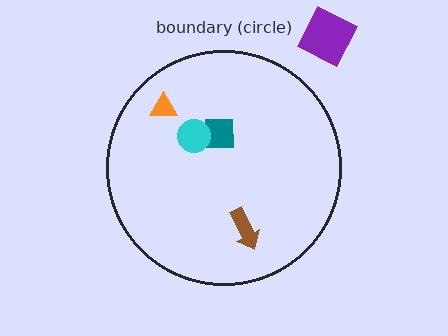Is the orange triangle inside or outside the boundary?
Inside.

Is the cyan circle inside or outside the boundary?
Inside.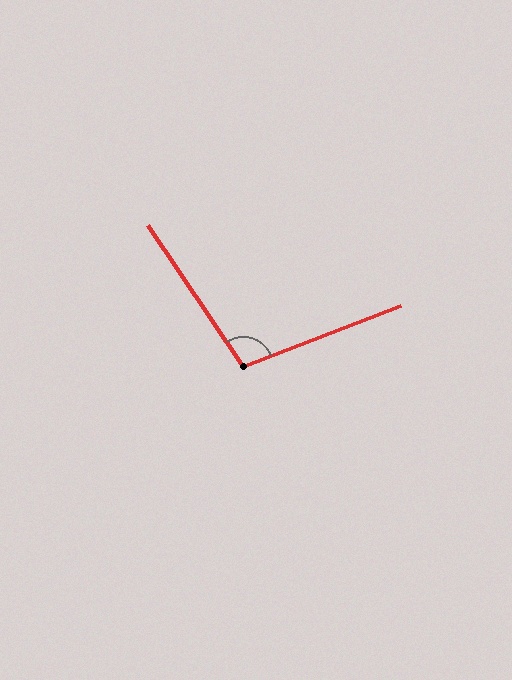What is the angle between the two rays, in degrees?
Approximately 103 degrees.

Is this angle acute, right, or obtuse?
It is obtuse.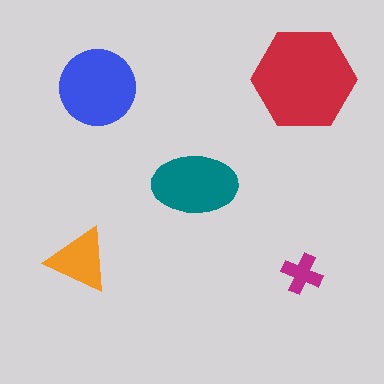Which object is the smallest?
The magenta cross.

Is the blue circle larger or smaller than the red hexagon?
Smaller.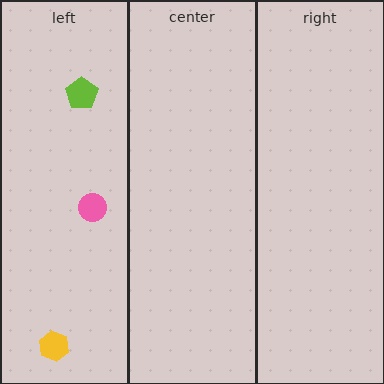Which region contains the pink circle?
The left region.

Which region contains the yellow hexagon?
The left region.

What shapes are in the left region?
The yellow hexagon, the pink circle, the lime pentagon.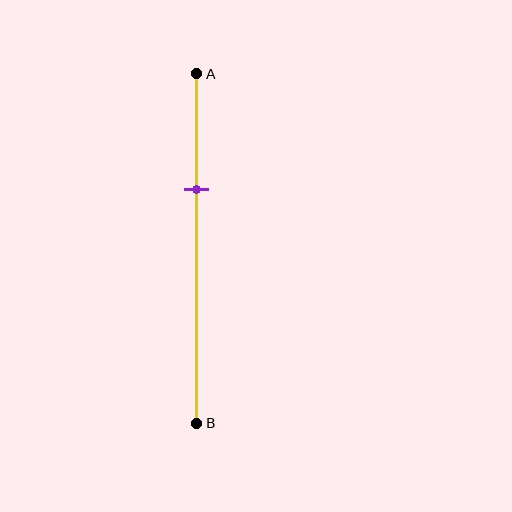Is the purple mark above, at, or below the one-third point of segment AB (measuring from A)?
The purple mark is approximately at the one-third point of segment AB.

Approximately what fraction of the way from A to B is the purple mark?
The purple mark is approximately 35% of the way from A to B.